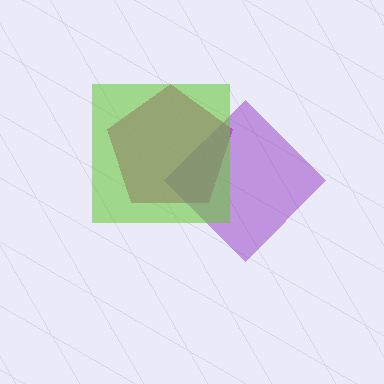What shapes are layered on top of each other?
The layered shapes are: a magenta pentagon, a purple diamond, a lime square.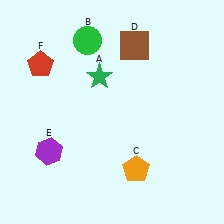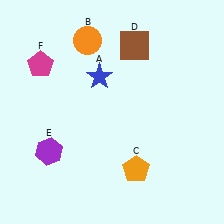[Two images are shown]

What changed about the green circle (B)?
In Image 1, B is green. In Image 2, it changed to orange.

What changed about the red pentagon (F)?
In Image 1, F is red. In Image 2, it changed to magenta.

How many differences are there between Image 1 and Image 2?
There are 3 differences between the two images.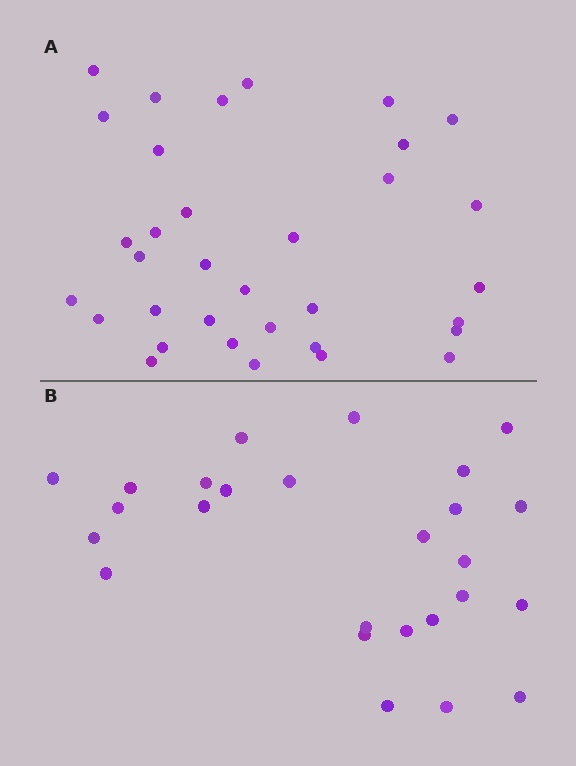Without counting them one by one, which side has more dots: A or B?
Region A (the top region) has more dots.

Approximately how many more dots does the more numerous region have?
Region A has roughly 8 or so more dots than region B.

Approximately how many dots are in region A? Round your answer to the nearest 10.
About 30 dots. (The exact count is 34, which rounds to 30.)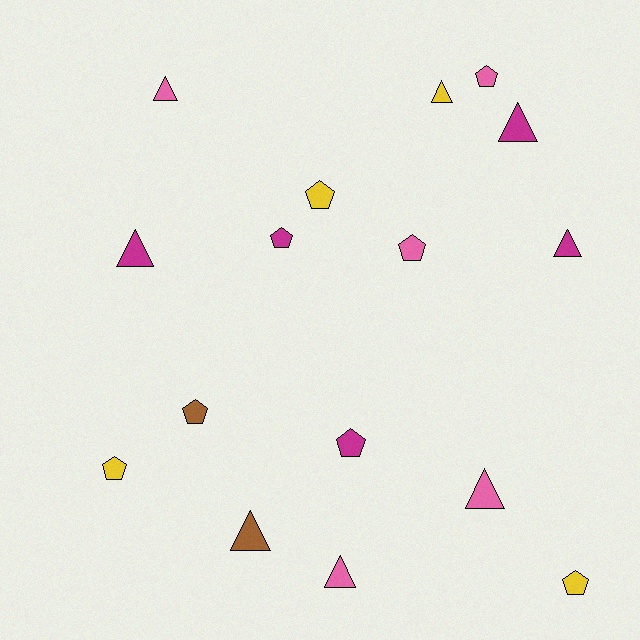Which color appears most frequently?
Pink, with 5 objects.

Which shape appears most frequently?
Triangle, with 8 objects.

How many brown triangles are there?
There is 1 brown triangle.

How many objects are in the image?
There are 16 objects.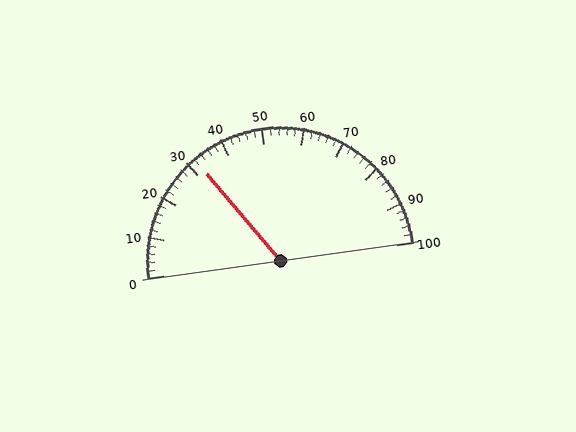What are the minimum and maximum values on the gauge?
The gauge ranges from 0 to 100.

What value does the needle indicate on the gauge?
The needle indicates approximately 32.